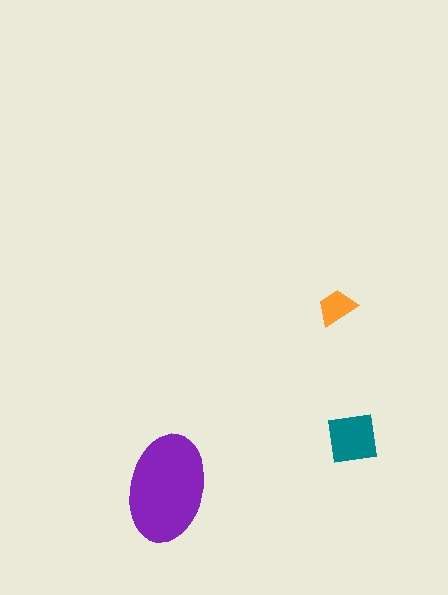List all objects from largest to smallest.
The purple ellipse, the teal square, the orange trapezoid.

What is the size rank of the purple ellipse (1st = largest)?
1st.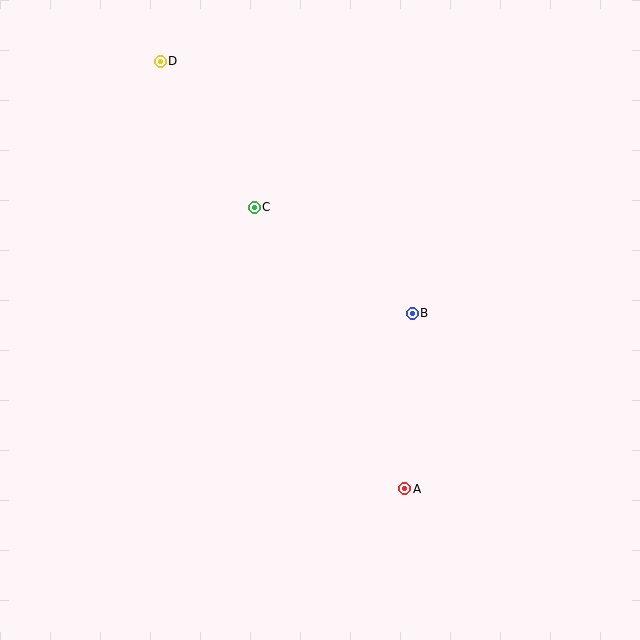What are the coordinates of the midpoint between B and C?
The midpoint between B and C is at (333, 260).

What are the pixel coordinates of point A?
Point A is at (405, 489).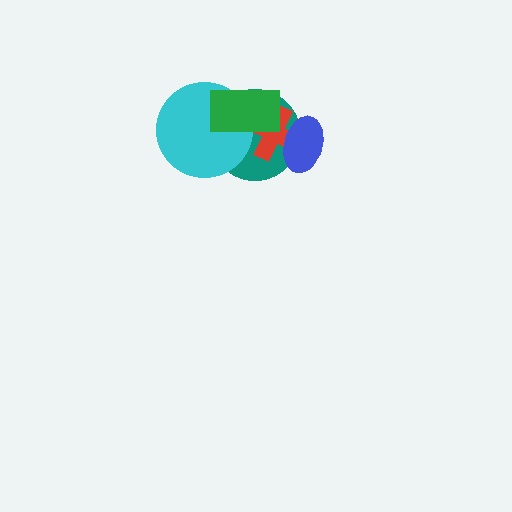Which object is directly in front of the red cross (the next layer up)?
The green rectangle is directly in front of the red cross.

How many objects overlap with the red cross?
3 objects overlap with the red cross.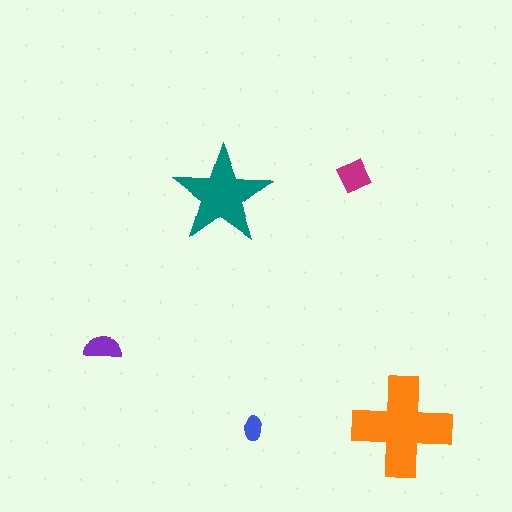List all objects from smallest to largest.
The blue ellipse, the purple semicircle, the magenta diamond, the teal star, the orange cross.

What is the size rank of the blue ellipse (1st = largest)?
5th.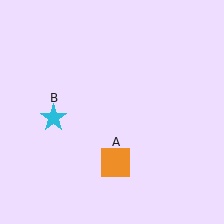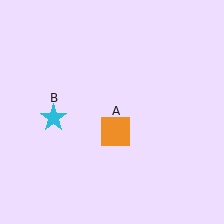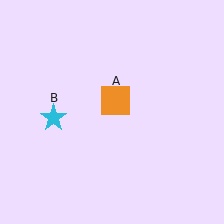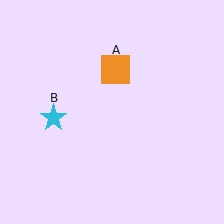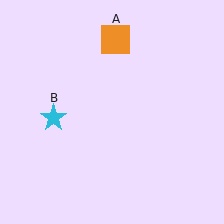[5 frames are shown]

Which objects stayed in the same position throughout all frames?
Cyan star (object B) remained stationary.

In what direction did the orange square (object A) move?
The orange square (object A) moved up.